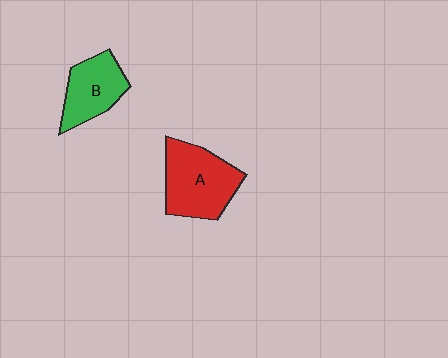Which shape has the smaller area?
Shape B (green).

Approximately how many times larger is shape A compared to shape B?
Approximately 1.4 times.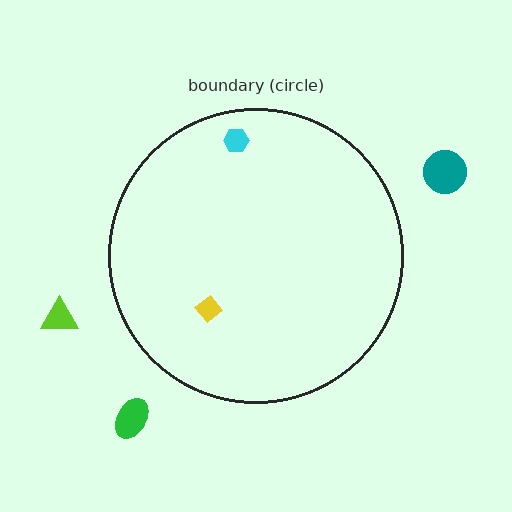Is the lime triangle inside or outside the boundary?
Outside.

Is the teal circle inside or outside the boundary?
Outside.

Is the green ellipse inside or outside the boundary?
Outside.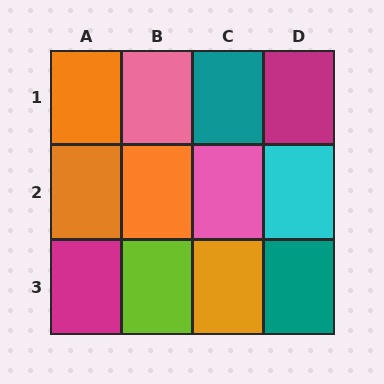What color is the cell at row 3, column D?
Teal.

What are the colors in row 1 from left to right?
Orange, pink, teal, magenta.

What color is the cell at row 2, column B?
Orange.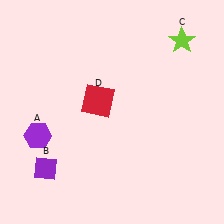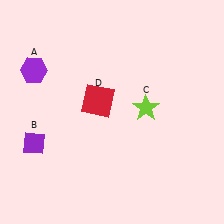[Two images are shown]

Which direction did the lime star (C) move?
The lime star (C) moved down.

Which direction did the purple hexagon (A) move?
The purple hexagon (A) moved up.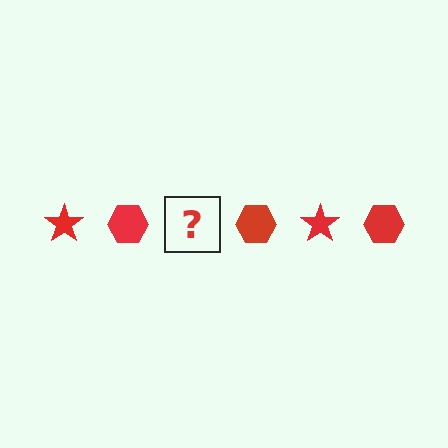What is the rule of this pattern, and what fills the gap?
The rule is that the pattern cycles through star, hexagon shapes in red. The gap should be filled with a red star.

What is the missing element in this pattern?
The missing element is a red star.